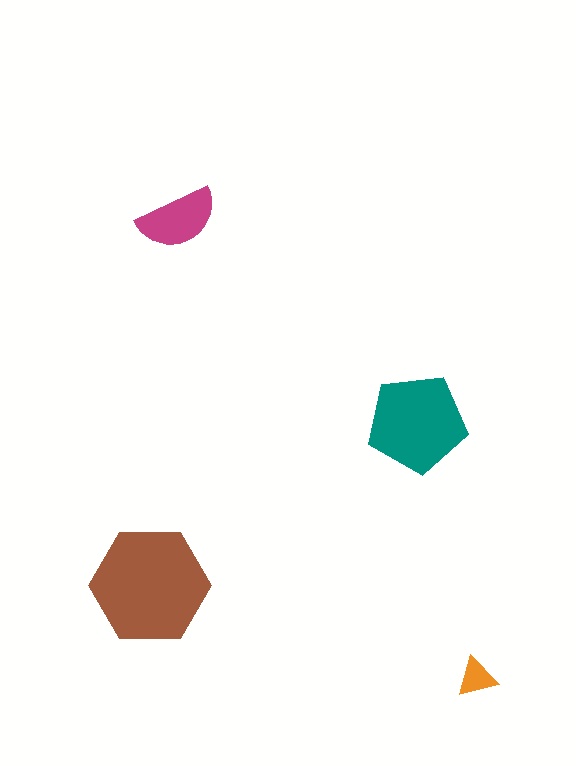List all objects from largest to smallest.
The brown hexagon, the teal pentagon, the magenta semicircle, the orange triangle.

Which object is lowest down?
The orange triangle is bottommost.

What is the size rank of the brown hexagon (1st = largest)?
1st.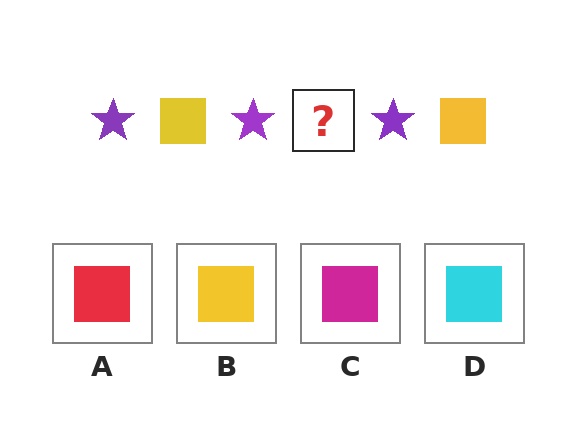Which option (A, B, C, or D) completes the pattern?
B.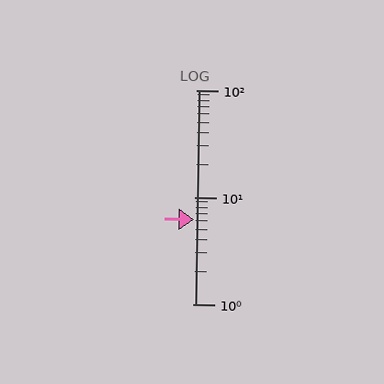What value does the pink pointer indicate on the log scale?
The pointer indicates approximately 6.2.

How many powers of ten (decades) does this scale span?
The scale spans 2 decades, from 1 to 100.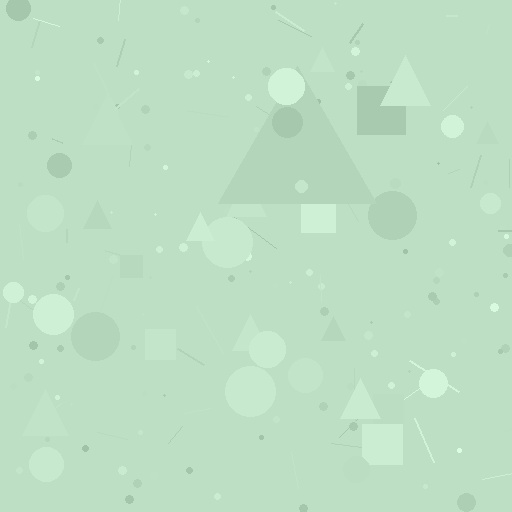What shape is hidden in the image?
A triangle is hidden in the image.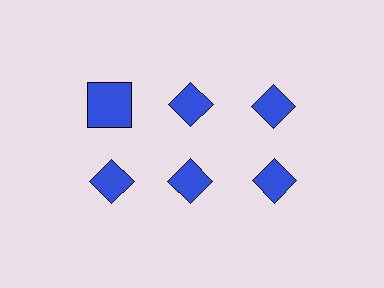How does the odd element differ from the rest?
It has a different shape: square instead of diamond.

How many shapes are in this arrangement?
There are 6 shapes arranged in a grid pattern.